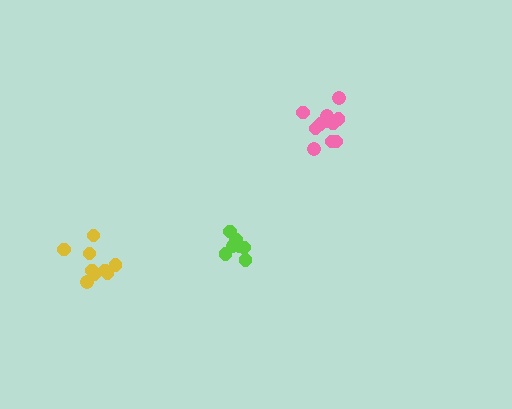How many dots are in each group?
Group 1: 11 dots, Group 2: 7 dots, Group 3: 9 dots (27 total).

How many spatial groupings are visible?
There are 3 spatial groupings.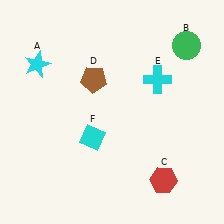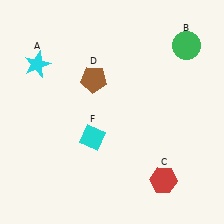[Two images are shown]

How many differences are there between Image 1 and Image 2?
There is 1 difference between the two images.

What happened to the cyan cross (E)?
The cyan cross (E) was removed in Image 2. It was in the top-right area of Image 1.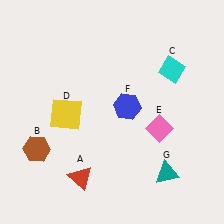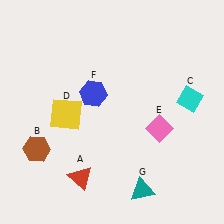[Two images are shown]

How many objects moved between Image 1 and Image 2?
3 objects moved between the two images.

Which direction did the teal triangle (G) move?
The teal triangle (G) moved left.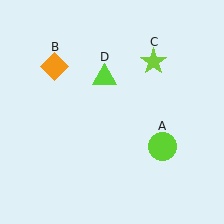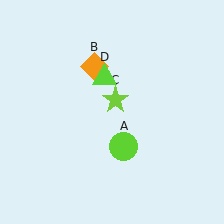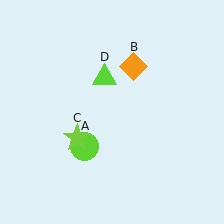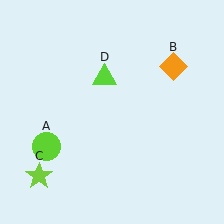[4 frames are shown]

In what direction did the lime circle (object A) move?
The lime circle (object A) moved left.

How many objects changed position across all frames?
3 objects changed position: lime circle (object A), orange diamond (object B), lime star (object C).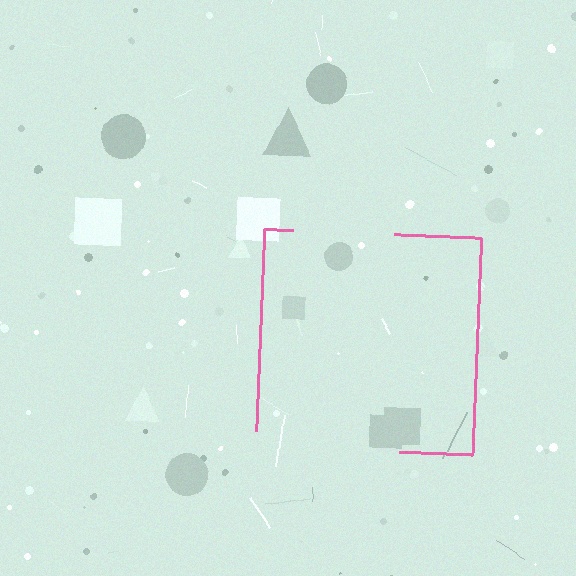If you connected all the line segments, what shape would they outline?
They would outline a square.